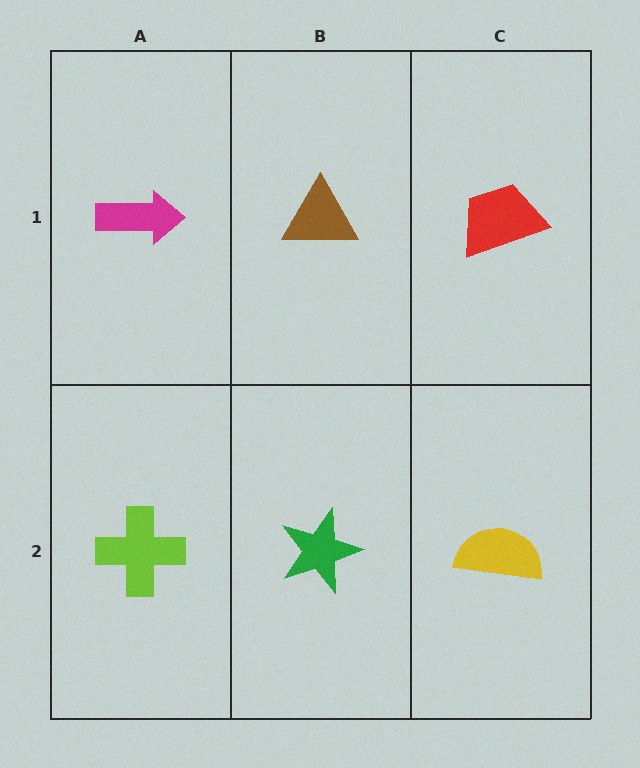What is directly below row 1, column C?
A yellow semicircle.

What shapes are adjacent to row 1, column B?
A green star (row 2, column B), a magenta arrow (row 1, column A), a red trapezoid (row 1, column C).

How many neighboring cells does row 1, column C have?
2.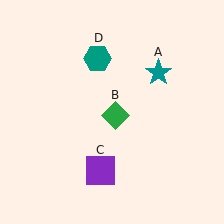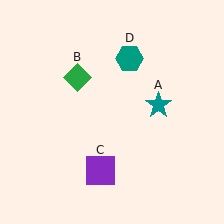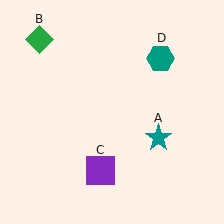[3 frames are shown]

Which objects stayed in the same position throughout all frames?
Purple square (object C) remained stationary.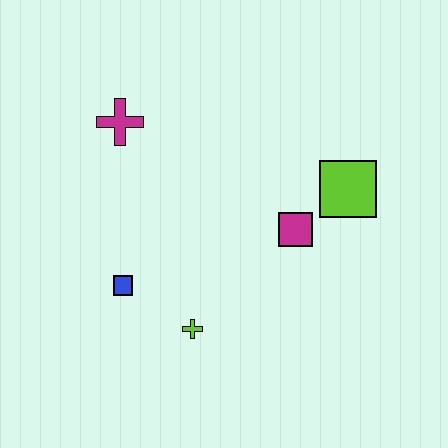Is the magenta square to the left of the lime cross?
No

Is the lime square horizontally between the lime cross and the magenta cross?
No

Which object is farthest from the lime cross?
The magenta cross is farthest from the lime cross.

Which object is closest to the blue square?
The lime cross is closest to the blue square.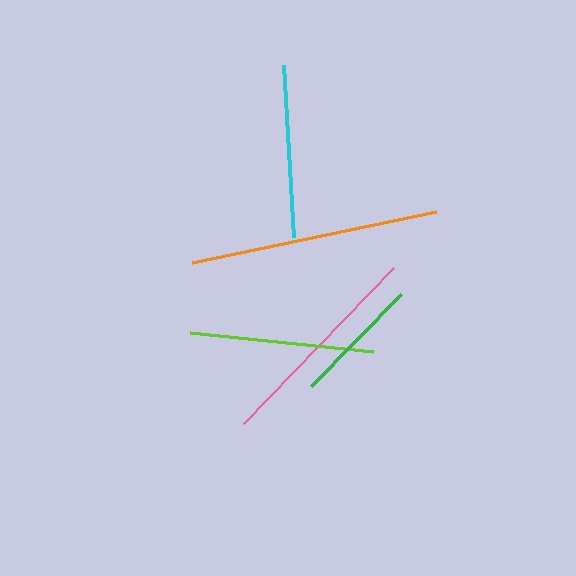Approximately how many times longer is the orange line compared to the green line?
The orange line is approximately 1.9 times the length of the green line.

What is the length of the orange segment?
The orange segment is approximately 250 pixels long.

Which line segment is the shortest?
The green line is the shortest at approximately 129 pixels.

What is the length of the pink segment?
The pink segment is approximately 217 pixels long.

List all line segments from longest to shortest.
From longest to shortest: orange, pink, lime, cyan, green.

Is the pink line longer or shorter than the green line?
The pink line is longer than the green line.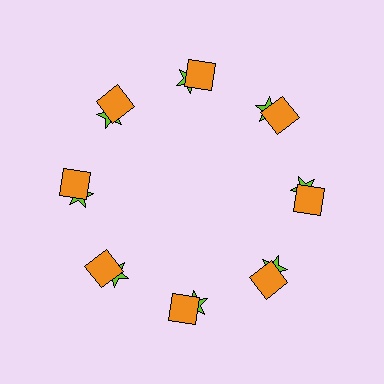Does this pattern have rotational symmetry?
Yes, this pattern has 8-fold rotational symmetry. It looks the same after rotating 45 degrees around the center.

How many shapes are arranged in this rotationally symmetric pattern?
There are 16 shapes, arranged in 8 groups of 2.